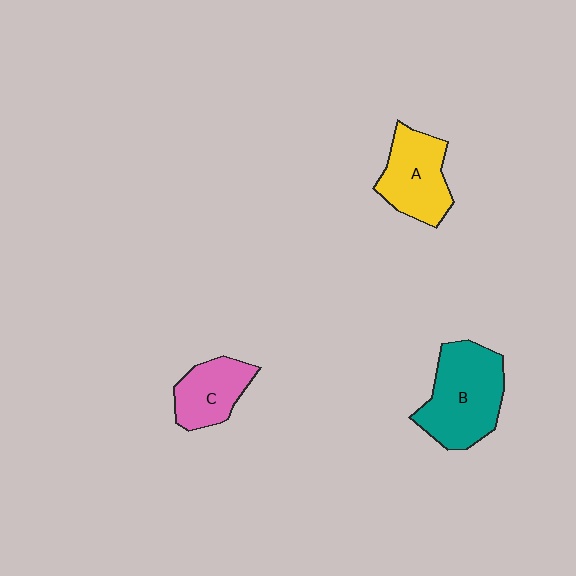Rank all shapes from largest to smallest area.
From largest to smallest: B (teal), A (yellow), C (pink).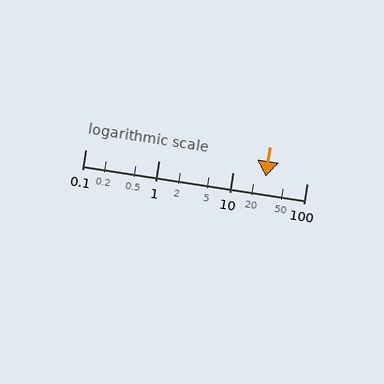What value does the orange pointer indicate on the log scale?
The pointer indicates approximately 28.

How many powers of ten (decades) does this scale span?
The scale spans 3 decades, from 0.1 to 100.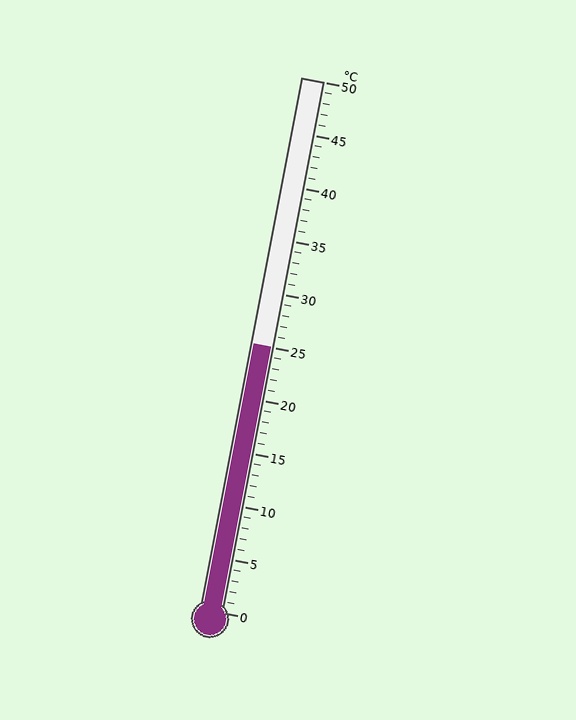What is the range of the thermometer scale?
The thermometer scale ranges from 0°C to 50°C.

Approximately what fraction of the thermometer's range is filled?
The thermometer is filled to approximately 50% of its range.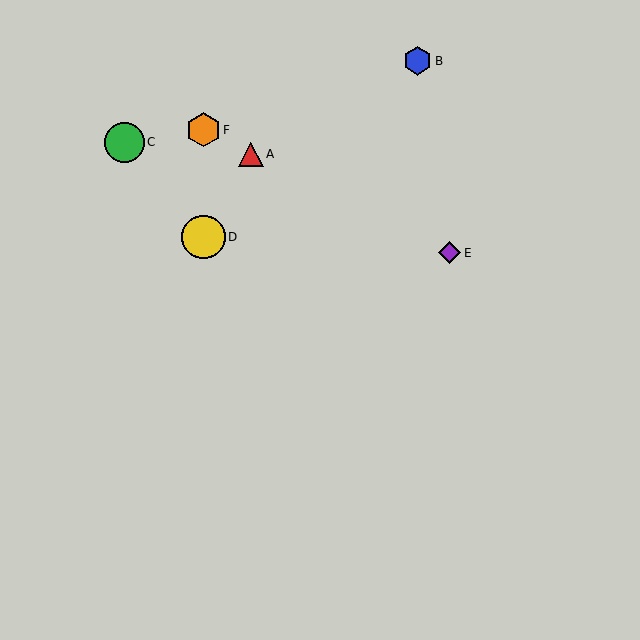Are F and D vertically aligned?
Yes, both are at x≈204.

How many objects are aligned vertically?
2 objects (D, F) are aligned vertically.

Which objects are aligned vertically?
Objects D, F are aligned vertically.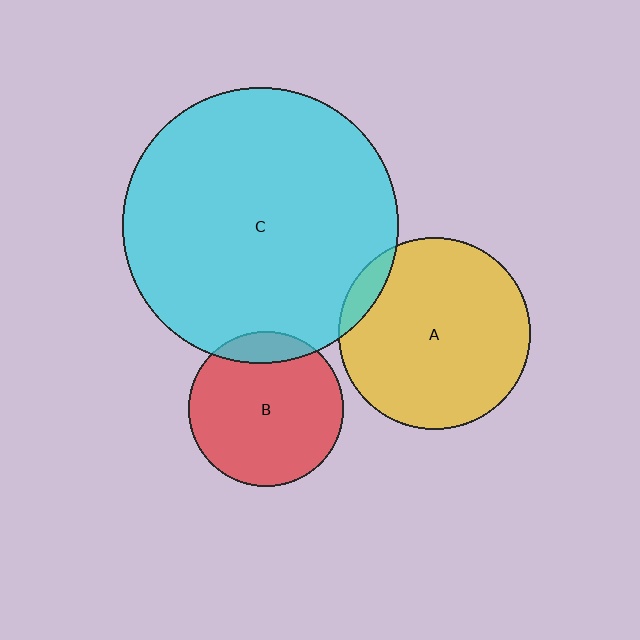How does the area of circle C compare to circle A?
Approximately 2.1 times.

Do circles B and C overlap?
Yes.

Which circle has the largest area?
Circle C (cyan).